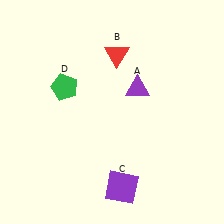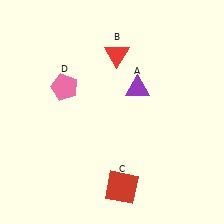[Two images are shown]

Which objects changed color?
C changed from purple to red. D changed from green to pink.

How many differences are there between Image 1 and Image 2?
There are 2 differences between the two images.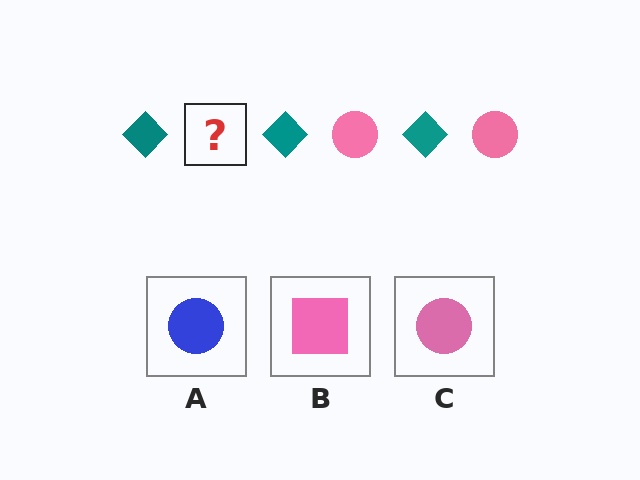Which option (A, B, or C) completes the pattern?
C.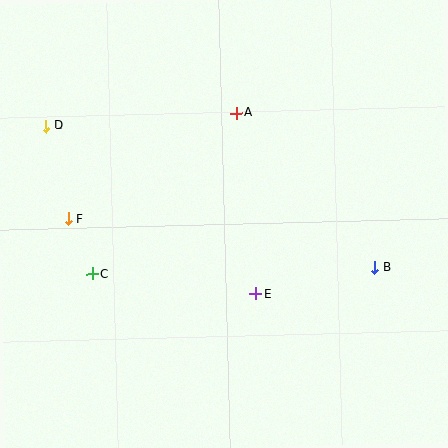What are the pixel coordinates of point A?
Point A is at (236, 113).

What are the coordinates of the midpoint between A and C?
The midpoint between A and C is at (164, 194).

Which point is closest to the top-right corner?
Point A is closest to the top-right corner.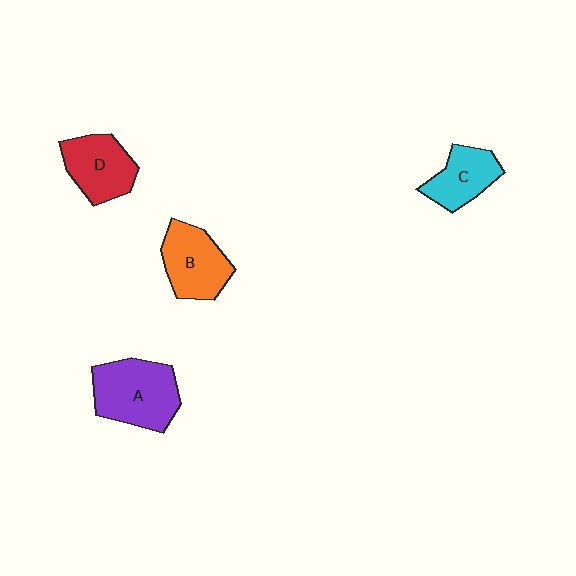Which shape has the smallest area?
Shape C (cyan).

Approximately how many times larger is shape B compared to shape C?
Approximately 1.2 times.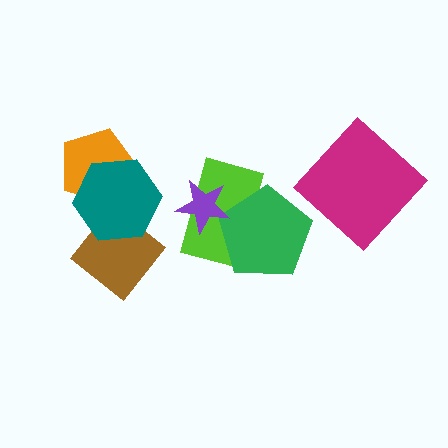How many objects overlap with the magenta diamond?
0 objects overlap with the magenta diamond.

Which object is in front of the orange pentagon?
The teal hexagon is in front of the orange pentagon.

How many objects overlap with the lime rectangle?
2 objects overlap with the lime rectangle.